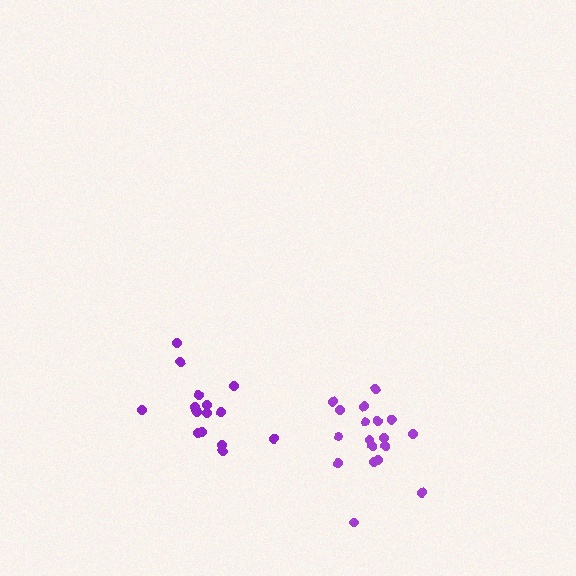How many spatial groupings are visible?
There are 2 spatial groupings.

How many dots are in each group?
Group 1: 16 dots, Group 2: 18 dots (34 total).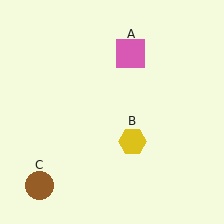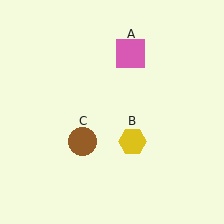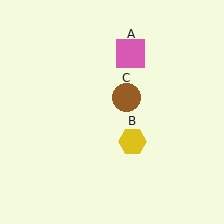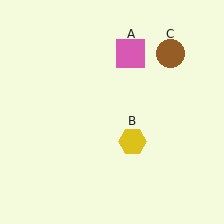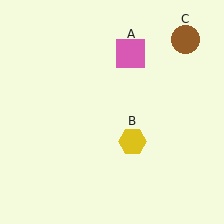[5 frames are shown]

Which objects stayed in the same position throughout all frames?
Pink square (object A) and yellow hexagon (object B) remained stationary.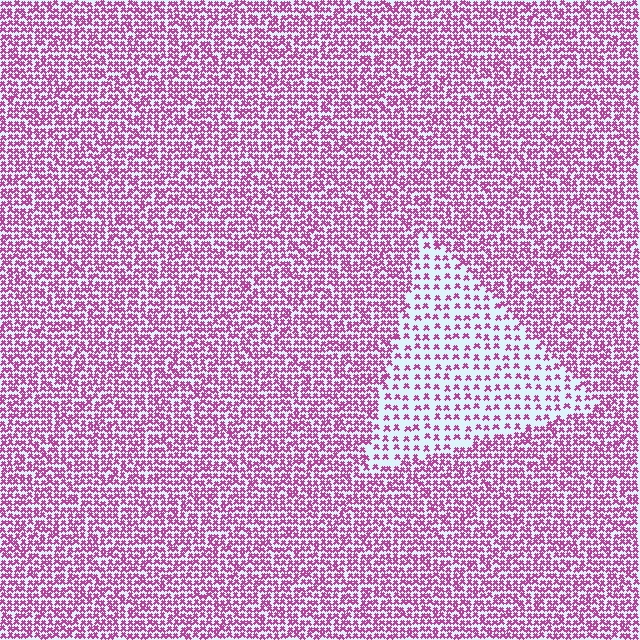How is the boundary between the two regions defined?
The boundary is defined by a change in element density (approximately 2.3x ratio). All elements are the same color, size, and shape.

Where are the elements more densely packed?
The elements are more densely packed outside the triangle boundary.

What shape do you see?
I see a triangle.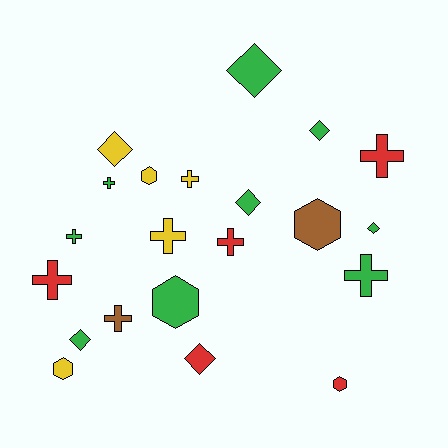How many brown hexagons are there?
There is 1 brown hexagon.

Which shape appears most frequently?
Cross, with 9 objects.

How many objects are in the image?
There are 21 objects.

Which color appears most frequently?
Green, with 9 objects.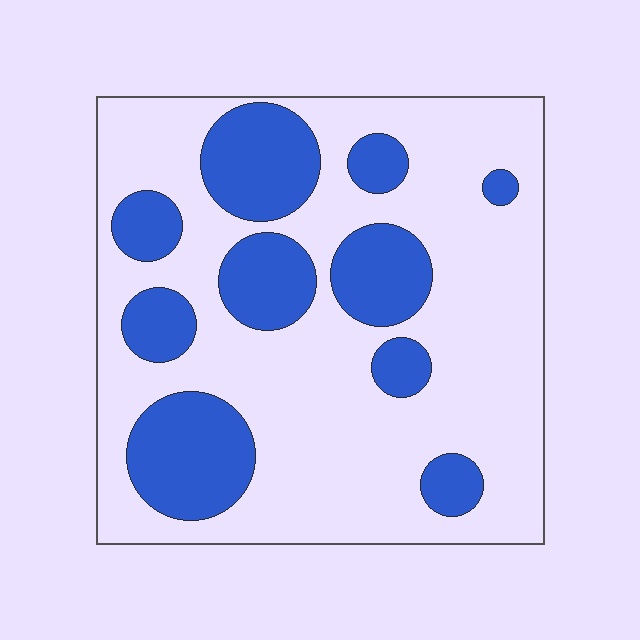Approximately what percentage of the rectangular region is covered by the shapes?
Approximately 30%.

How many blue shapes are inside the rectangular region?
10.